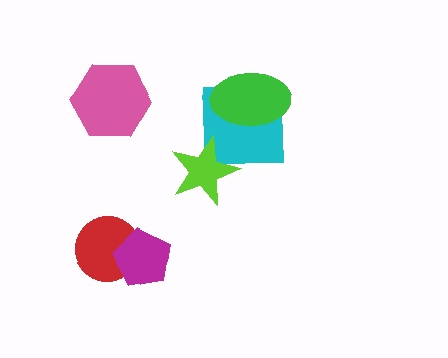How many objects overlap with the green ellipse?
1 object overlaps with the green ellipse.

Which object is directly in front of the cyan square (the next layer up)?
The green ellipse is directly in front of the cyan square.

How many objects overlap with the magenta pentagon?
1 object overlaps with the magenta pentagon.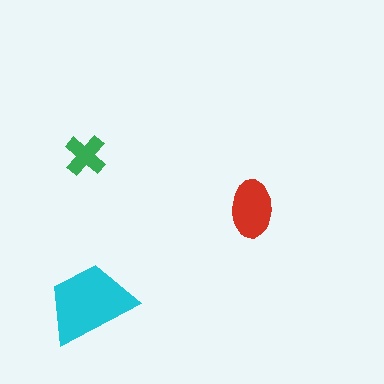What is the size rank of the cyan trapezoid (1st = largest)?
1st.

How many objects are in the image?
There are 3 objects in the image.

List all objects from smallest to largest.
The green cross, the red ellipse, the cyan trapezoid.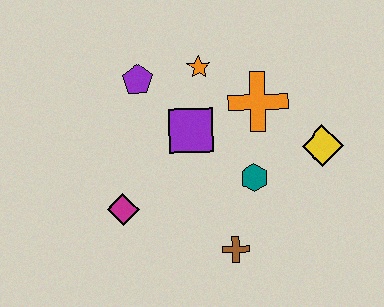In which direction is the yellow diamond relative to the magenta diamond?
The yellow diamond is to the right of the magenta diamond.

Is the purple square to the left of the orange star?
Yes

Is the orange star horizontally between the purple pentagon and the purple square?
No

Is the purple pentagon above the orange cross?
Yes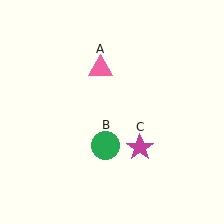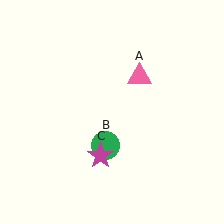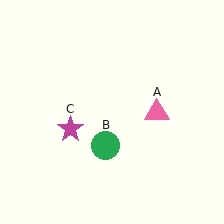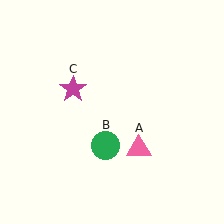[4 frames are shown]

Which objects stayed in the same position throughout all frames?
Green circle (object B) remained stationary.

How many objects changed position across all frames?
2 objects changed position: pink triangle (object A), magenta star (object C).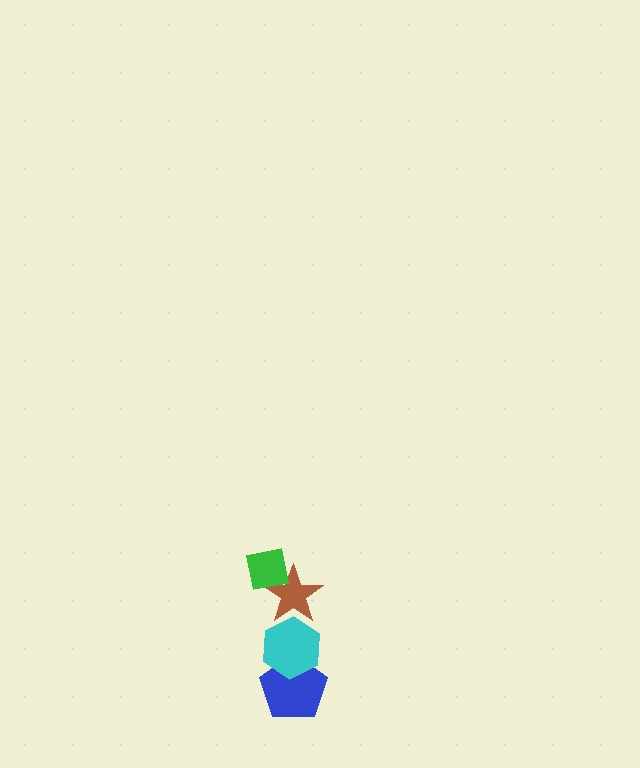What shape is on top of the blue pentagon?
The cyan hexagon is on top of the blue pentagon.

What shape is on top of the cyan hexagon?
The brown star is on top of the cyan hexagon.